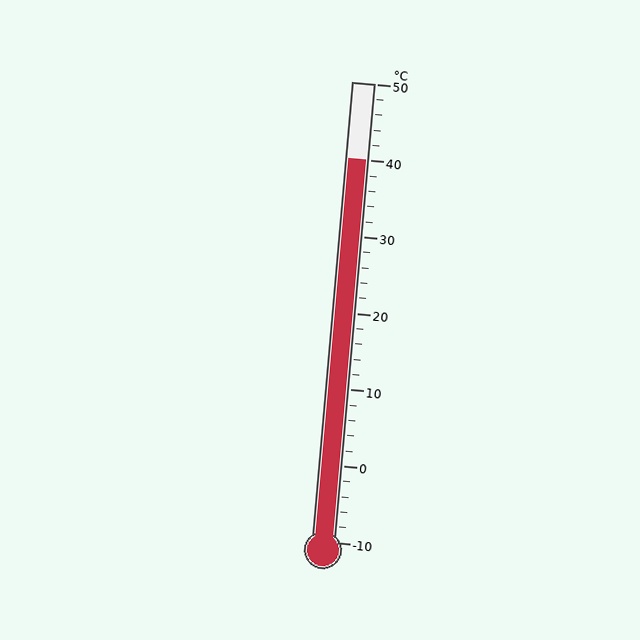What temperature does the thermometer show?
The thermometer shows approximately 40°C.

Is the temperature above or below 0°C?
The temperature is above 0°C.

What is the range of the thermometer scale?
The thermometer scale ranges from -10°C to 50°C.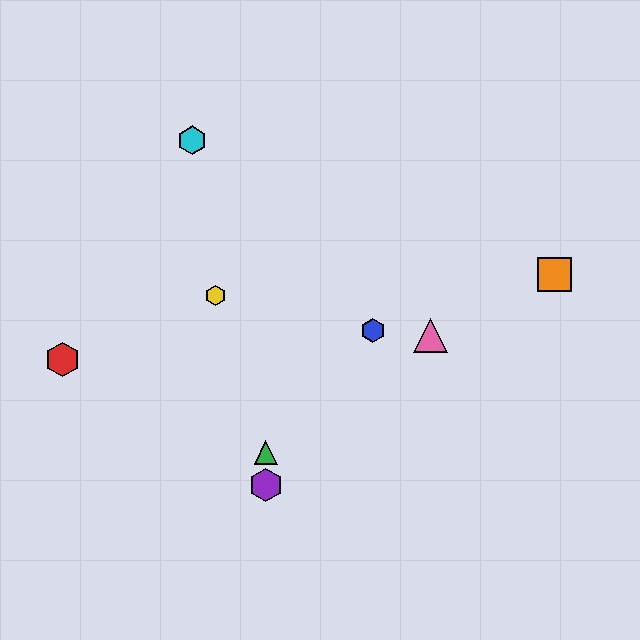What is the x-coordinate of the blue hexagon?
The blue hexagon is at x≈373.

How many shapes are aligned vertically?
2 shapes (the green triangle, the purple hexagon) are aligned vertically.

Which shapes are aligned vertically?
The green triangle, the purple hexagon are aligned vertically.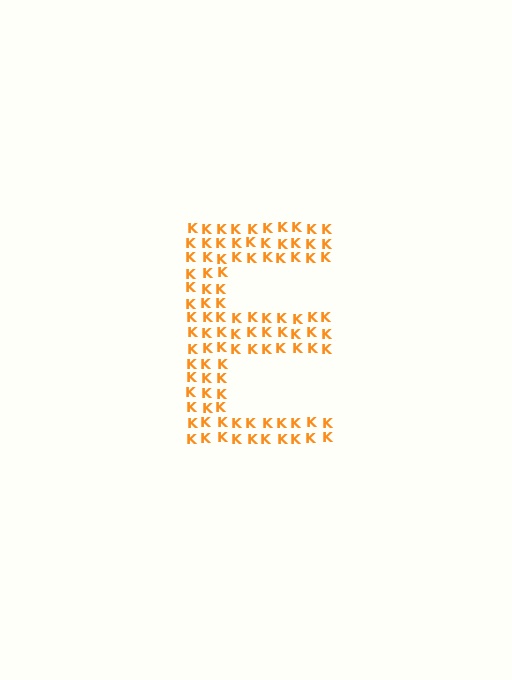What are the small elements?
The small elements are letter K's.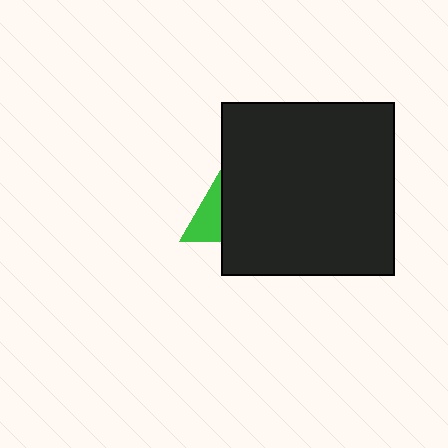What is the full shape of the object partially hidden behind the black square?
The partially hidden object is a green triangle.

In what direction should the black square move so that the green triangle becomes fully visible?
The black square should move right. That is the shortest direction to clear the overlap and leave the green triangle fully visible.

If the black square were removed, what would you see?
You would see the complete green triangle.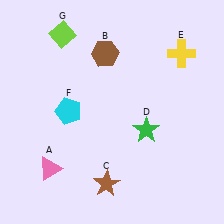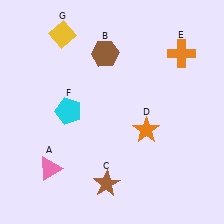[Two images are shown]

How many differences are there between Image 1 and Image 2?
There are 3 differences between the two images.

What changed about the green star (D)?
In Image 1, D is green. In Image 2, it changed to orange.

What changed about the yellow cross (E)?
In Image 1, E is yellow. In Image 2, it changed to orange.